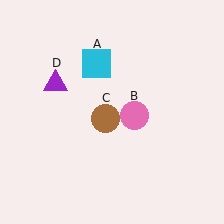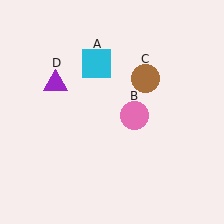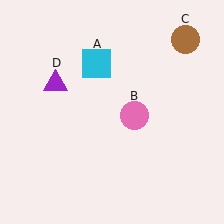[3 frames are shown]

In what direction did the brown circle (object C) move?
The brown circle (object C) moved up and to the right.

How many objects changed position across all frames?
1 object changed position: brown circle (object C).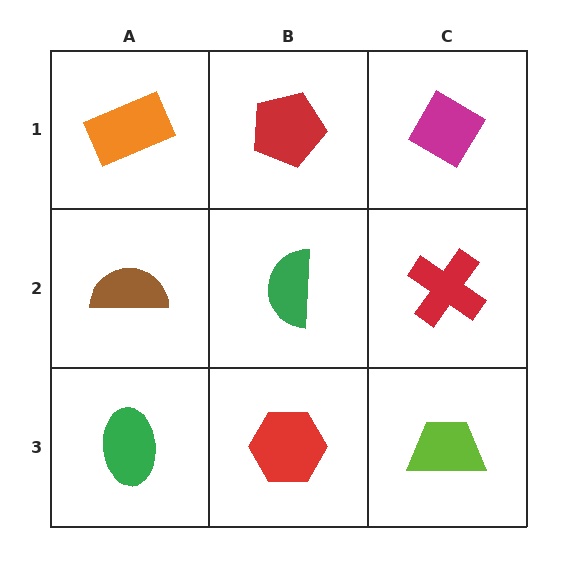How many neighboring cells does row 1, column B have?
3.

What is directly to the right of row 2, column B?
A red cross.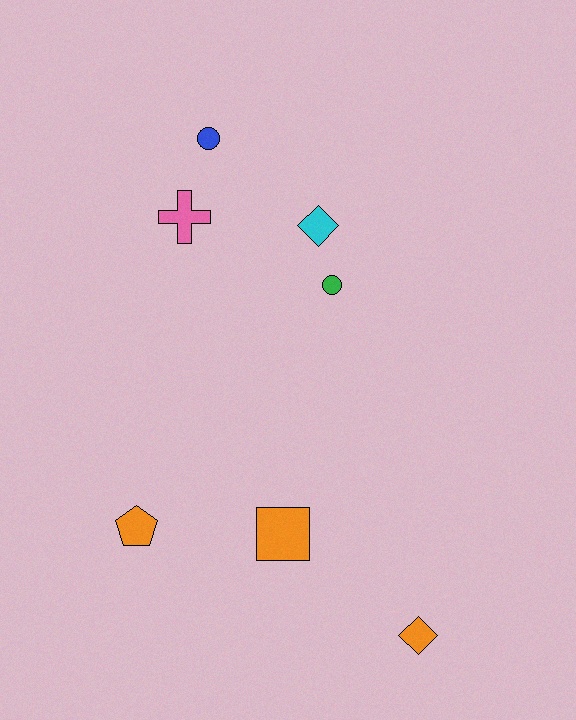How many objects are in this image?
There are 7 objects.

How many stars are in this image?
There are no stars.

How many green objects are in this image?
There is 1 green object.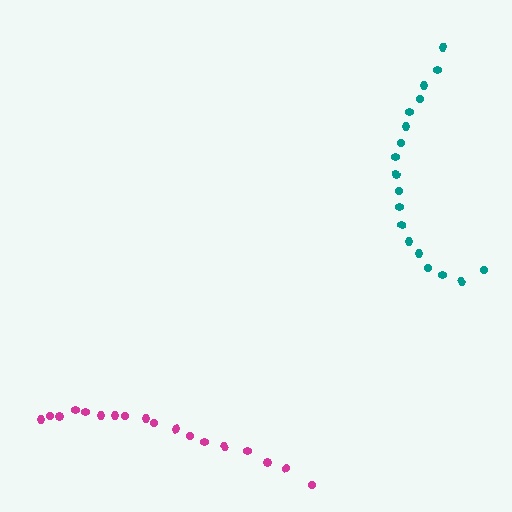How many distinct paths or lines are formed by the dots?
There are 2 distinct paths.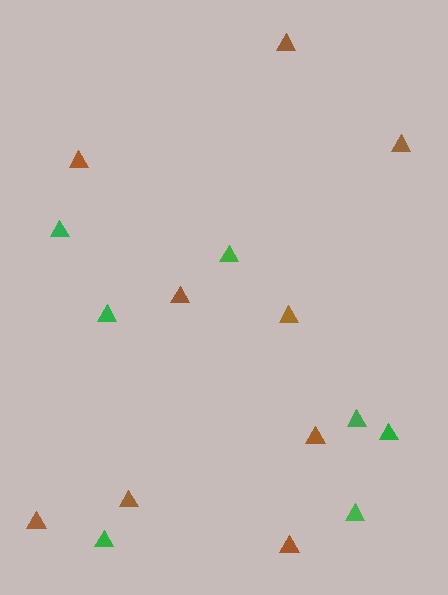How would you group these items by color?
There are 2 groups: one group of green triangles (7) and one group of brown triangles (9).